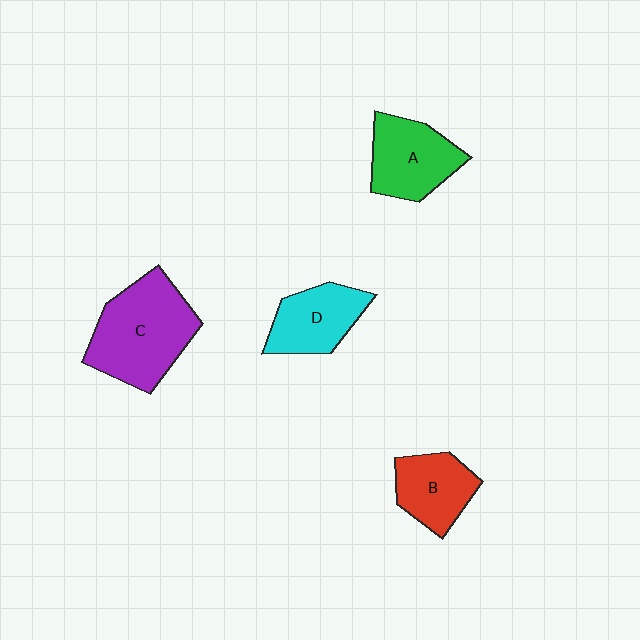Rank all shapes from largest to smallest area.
From largest to smallest: C (purple), A (green), D (cyan), B (red).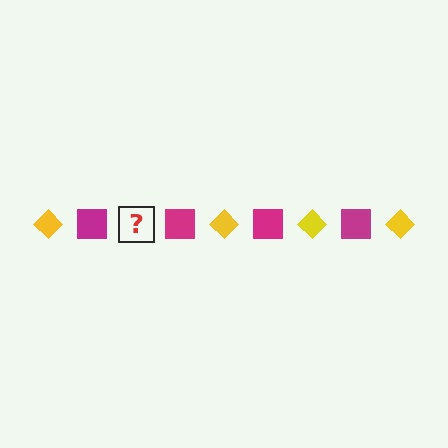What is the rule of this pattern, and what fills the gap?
The rule is that the pattern alternates between yellow diamond and magenta square. The gap should be filled with a yellow diamond.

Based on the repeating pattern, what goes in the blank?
The blank should be a yellow diamond.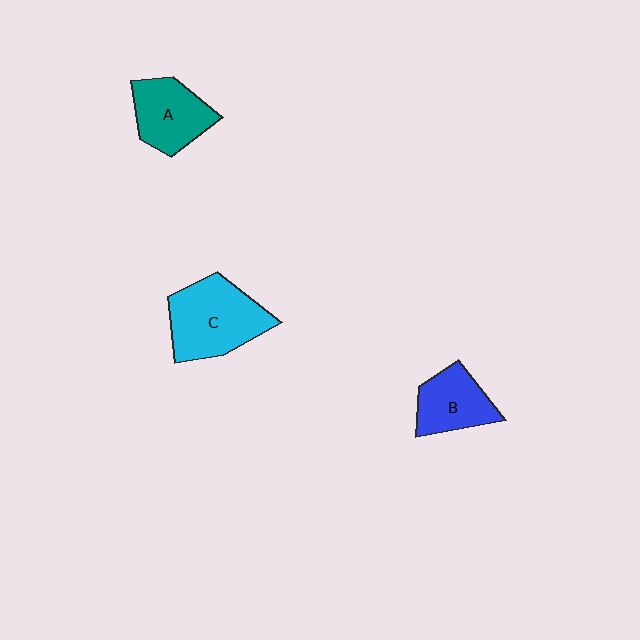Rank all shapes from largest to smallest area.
From largest to smallest: C (cyan), A (teal), B (blue).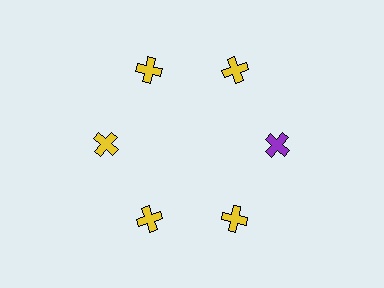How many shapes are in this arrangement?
There are 6 shapes arranged in a ring pattern.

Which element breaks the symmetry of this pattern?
The purple cross at roughly the 3 o'clock position breaks the symmetry. All other shapes are yellow crosses.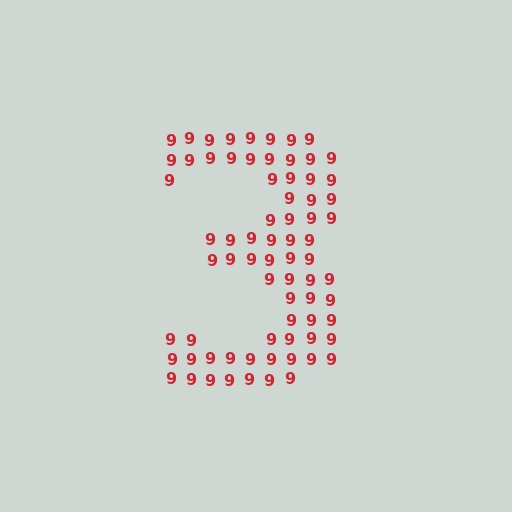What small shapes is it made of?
It is made of small digit 9's.